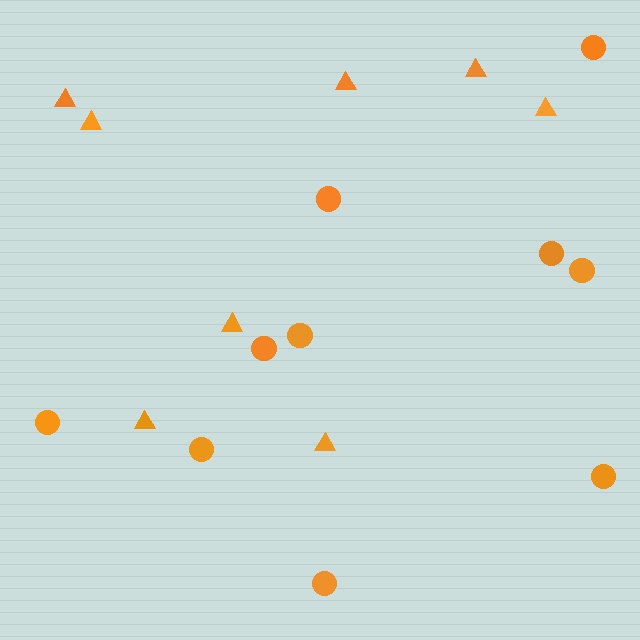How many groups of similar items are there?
There are 2 groups: one group of circles (10) and one group of triangles (8).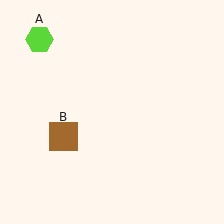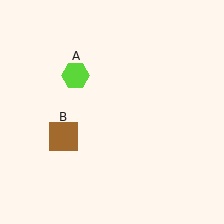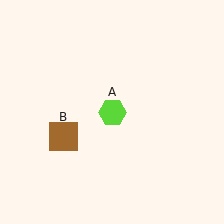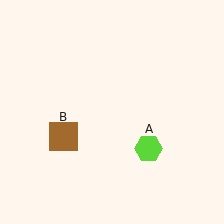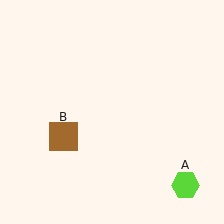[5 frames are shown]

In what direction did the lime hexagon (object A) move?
The lime hexagon (object A) moved down and to the right.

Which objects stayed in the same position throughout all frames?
Brown square (object B) remained stationary.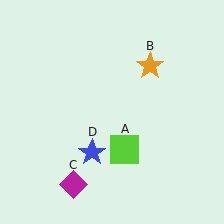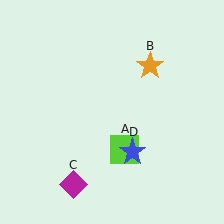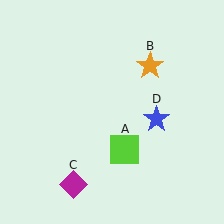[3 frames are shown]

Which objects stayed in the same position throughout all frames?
Lime square (object A) and orange star (object B) and magenta diamond (object C) remained stationary.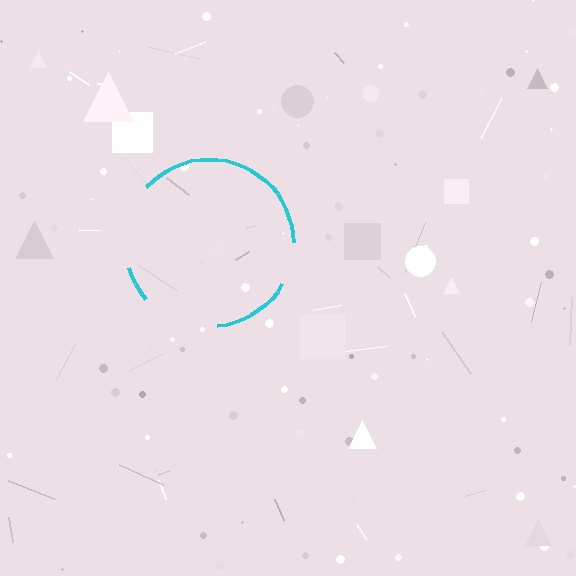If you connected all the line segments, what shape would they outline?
They would outline a circle.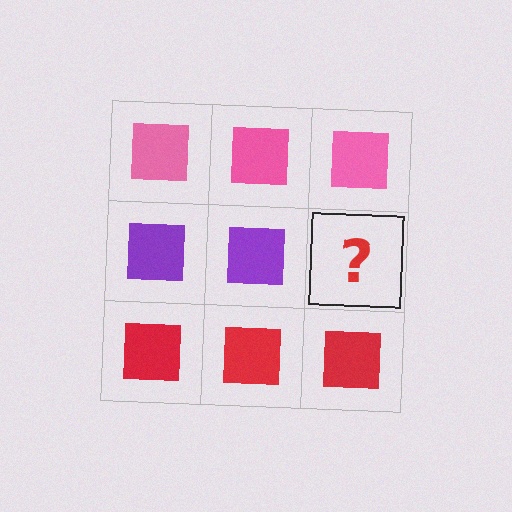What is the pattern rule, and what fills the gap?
The rule is that each row has a consistent color. The gap should be filled with a purple square.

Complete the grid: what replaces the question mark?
The question mark should be replaced with a purple square.